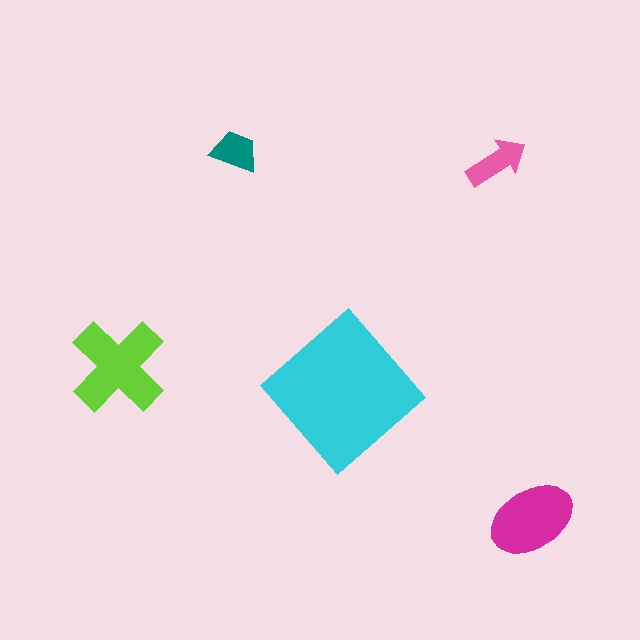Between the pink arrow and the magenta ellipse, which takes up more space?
The magenta ellipse.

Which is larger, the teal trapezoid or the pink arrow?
The pink arrow.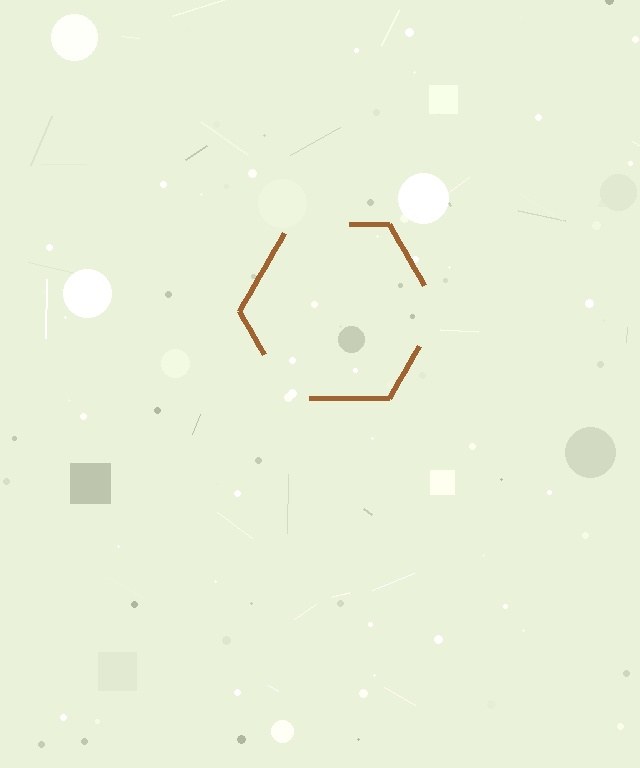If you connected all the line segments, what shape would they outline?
They would outline a hexagon.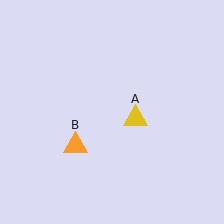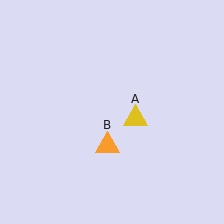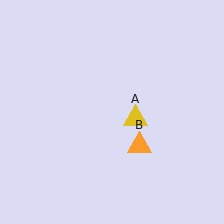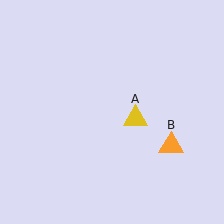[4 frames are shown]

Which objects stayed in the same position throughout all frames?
Yellow triangle (object A) remained stationary.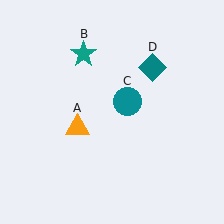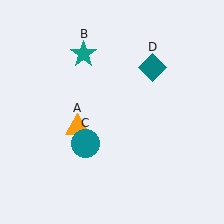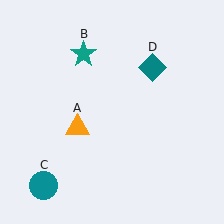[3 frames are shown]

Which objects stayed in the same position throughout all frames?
Orange triangle (object A) and teal star (object B) and teal diamond (object D) remained stationary.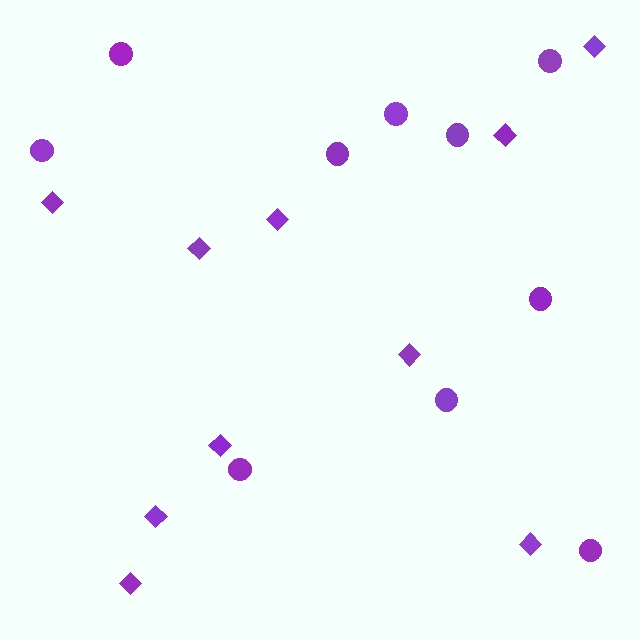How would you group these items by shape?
There are 2 groups: one group of diamonds (10) and one group of circles (10).